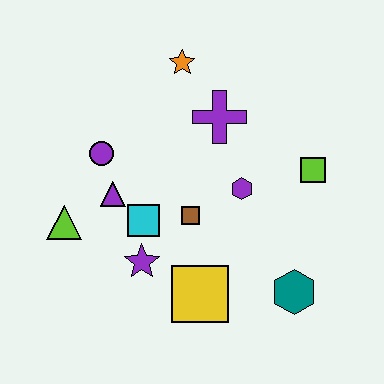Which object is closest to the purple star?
The cyan square is closest to the purple star.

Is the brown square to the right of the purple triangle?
Yes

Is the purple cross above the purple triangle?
Yes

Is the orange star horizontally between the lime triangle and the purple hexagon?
Yes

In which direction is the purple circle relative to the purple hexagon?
The purple circle is to the left of the purple hexagon.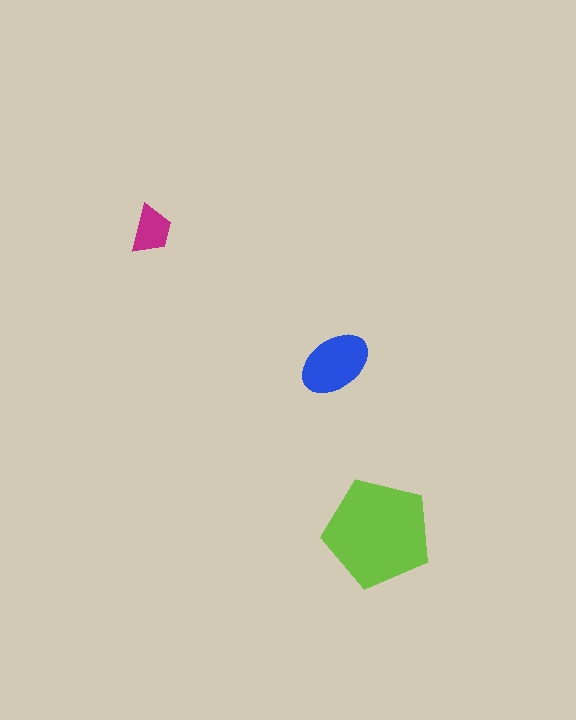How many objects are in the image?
There are 3 objects in the image.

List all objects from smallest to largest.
The magenta trapezoid, the blue ellipse, the lime pentagon.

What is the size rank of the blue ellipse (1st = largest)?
2nd.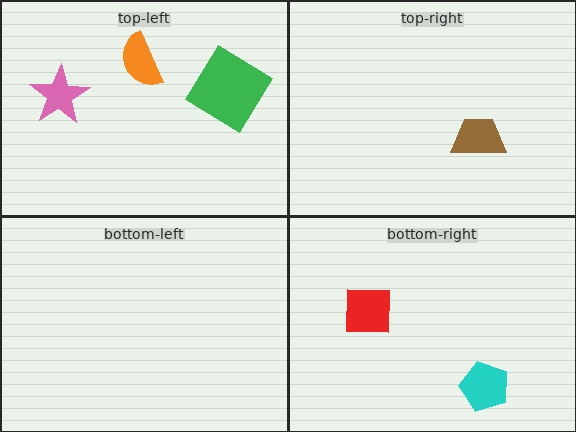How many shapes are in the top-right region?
1.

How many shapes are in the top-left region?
3.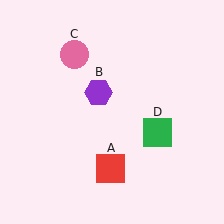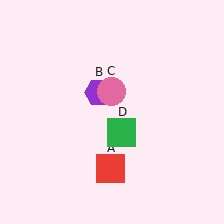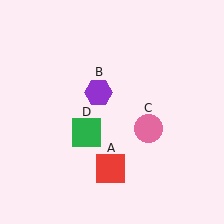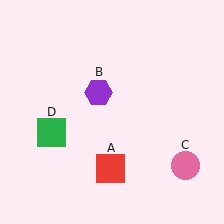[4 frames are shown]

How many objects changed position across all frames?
2 objects changed position: pink circle (object C), green square (object D).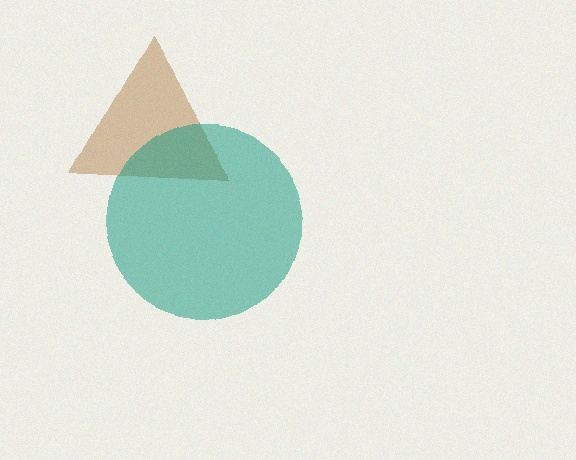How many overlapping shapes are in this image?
There are 2 overlapping shapes in the image.